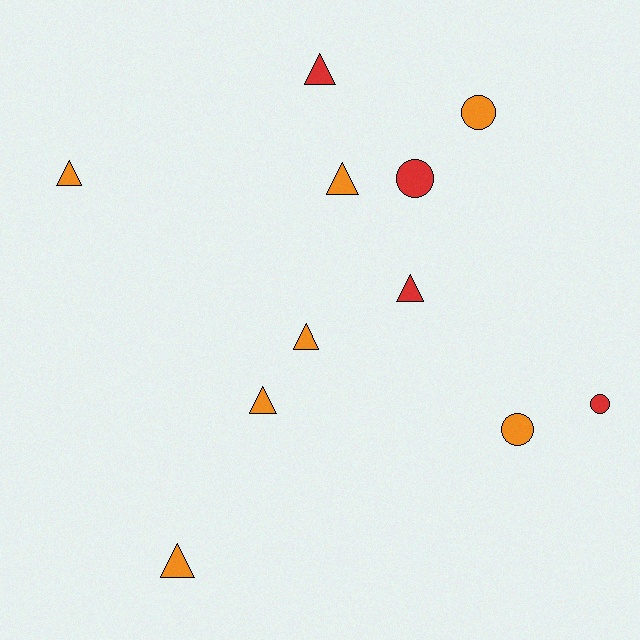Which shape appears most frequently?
Triangle, with 7 objects.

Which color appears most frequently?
Orange, with 7 objects.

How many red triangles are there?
There are 2 red triangles.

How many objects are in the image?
There are 11 objects.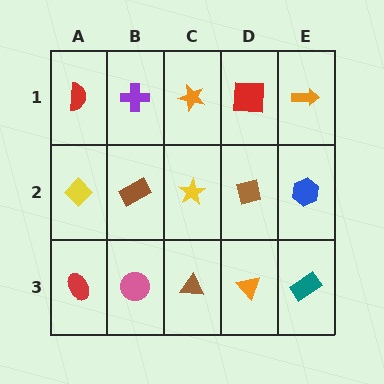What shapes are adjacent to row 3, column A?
A yellow diamond (row 2, column A), a pink circle (row 3, column B).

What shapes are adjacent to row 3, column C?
A yellow star (row 2, column C), a pink circle (row 3, column B), an orange triangle (row 3, column D).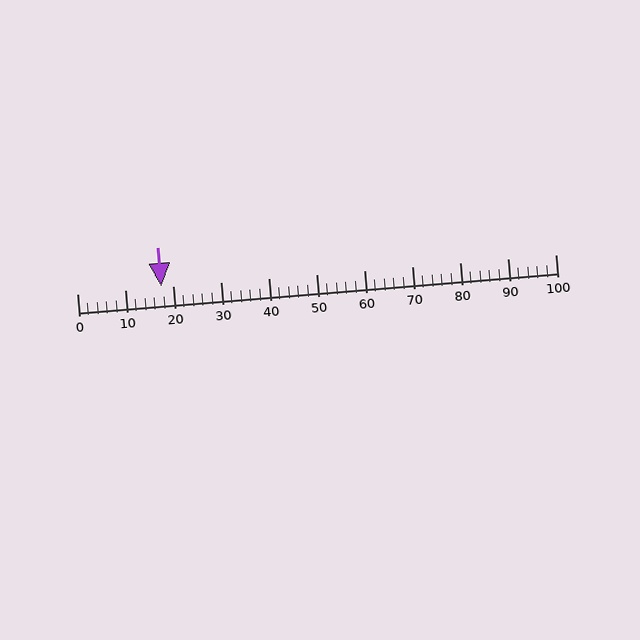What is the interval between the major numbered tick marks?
The major tick marks are spaced 10 units apart.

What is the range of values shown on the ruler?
The ruler shows values from 0 to 100.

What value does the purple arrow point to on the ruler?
The purple arrow points to approximately 18.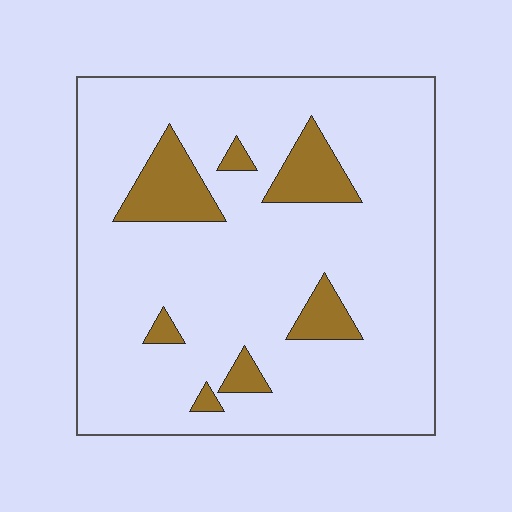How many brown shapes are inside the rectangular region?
7.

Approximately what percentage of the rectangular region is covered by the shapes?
Approximately 15%.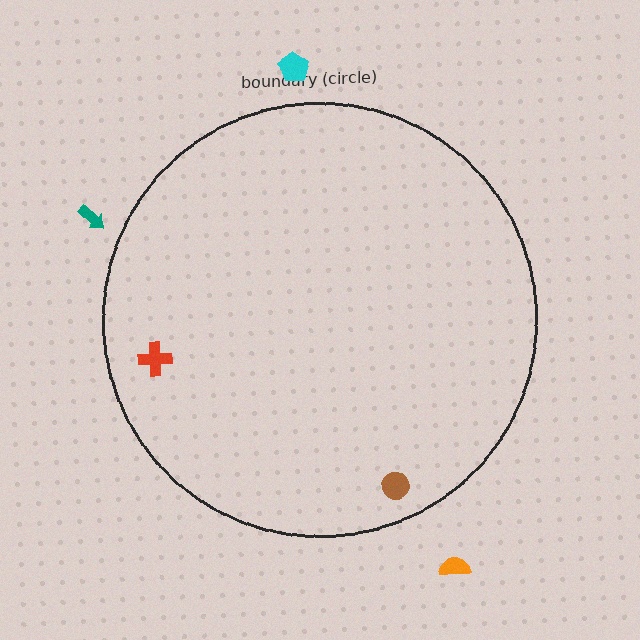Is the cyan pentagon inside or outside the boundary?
Outside.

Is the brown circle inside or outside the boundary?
Inside.